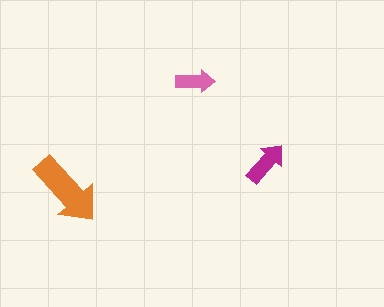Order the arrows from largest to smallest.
the orange one, the magenta one, the pink one.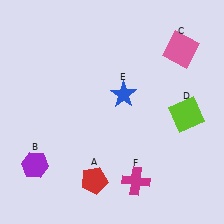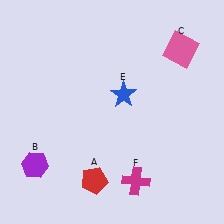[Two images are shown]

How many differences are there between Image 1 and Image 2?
There is 1 difference between the two images.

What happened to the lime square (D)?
The lime square (D) was removed in Image 2. It was in the bottom-right area of Image 1.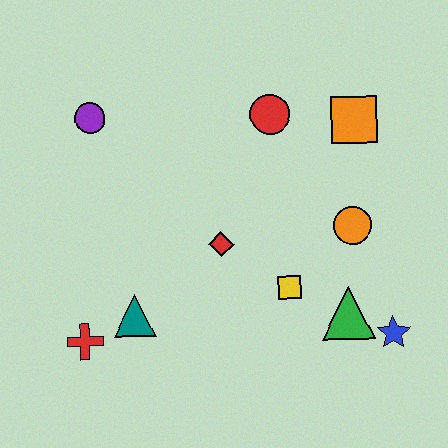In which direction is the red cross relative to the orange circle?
The red cross is to the left of the orange circle.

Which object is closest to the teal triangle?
The red cross is closest to the teal triangle.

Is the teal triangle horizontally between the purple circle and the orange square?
Yes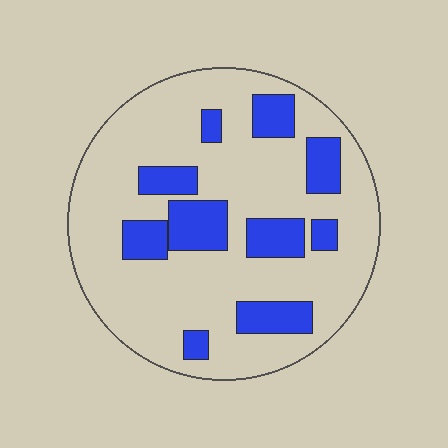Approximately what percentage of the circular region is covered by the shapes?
Approximately 25%.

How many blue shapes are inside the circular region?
10.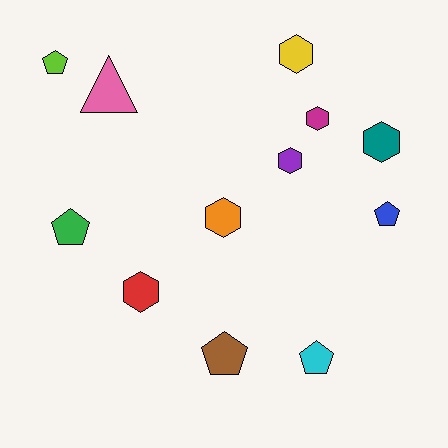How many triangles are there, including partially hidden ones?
There is 1 triangle.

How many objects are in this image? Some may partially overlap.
There are 12 objects.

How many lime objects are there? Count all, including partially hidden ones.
There is 1 lime object.